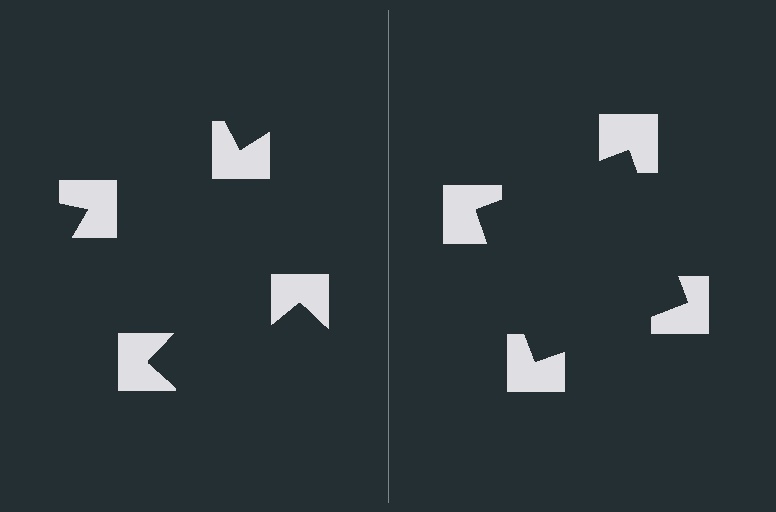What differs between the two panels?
The notched squares are positioned identically on both sides; only the wedge orientations differ. On the right they align to a square; on the left they are misaligned.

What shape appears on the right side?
An illusory square.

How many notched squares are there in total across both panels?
8 — 4 on each side.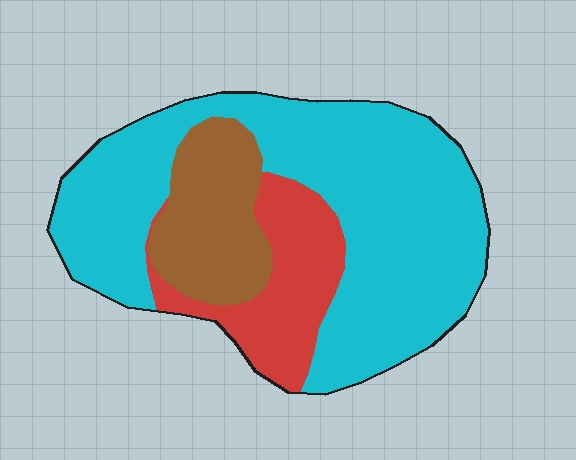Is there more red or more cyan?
Cyan.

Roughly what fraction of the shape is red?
Red covers roughly 20% of the shape.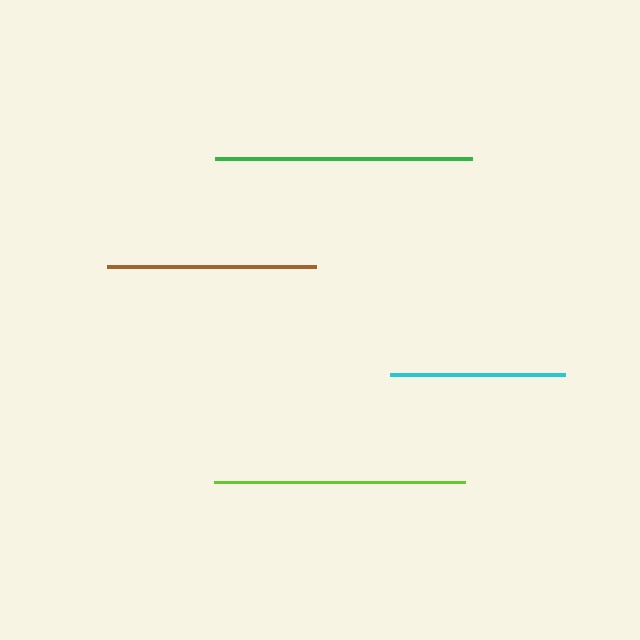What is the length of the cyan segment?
The cyan segment is approximately 175 pixels long.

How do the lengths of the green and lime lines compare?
The green and lime lines are approximately the same length.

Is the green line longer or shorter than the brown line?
The green line is longer than the brown line.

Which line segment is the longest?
The green line is the longest at approximately 257 pixels.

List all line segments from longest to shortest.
From longest to shortest: green, lime, brown, cyan.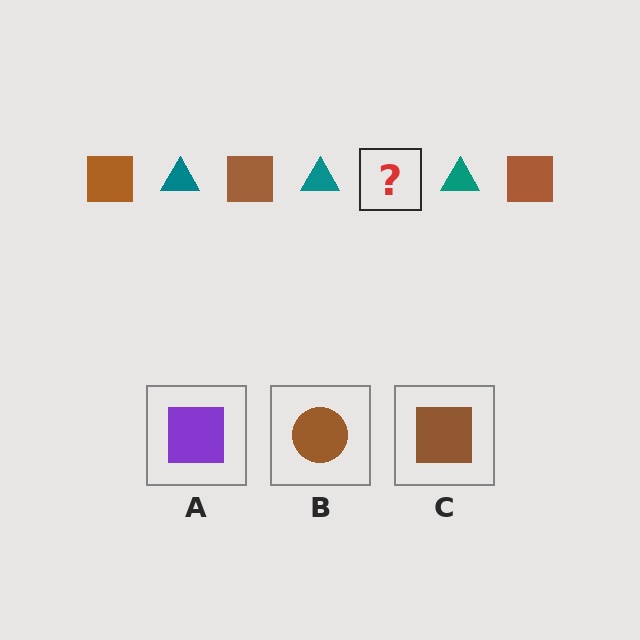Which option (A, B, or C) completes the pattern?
C.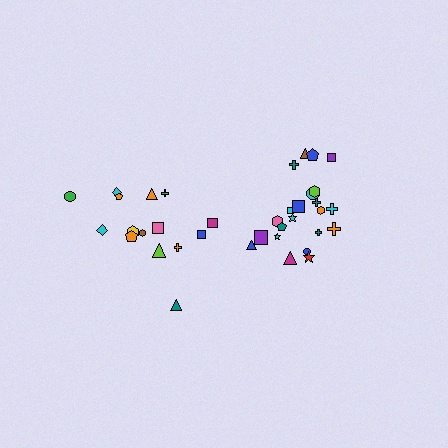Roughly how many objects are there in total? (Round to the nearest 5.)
Roughly 35 objects in total.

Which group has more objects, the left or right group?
The right group.